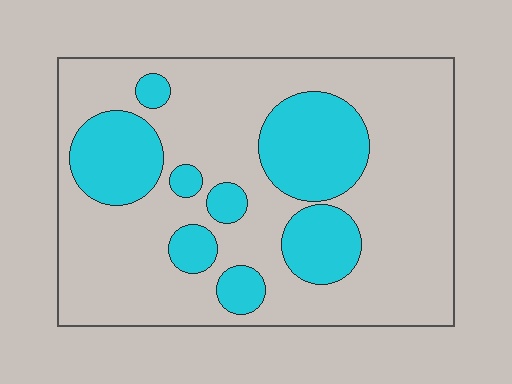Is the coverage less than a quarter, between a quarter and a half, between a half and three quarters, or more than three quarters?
Between a quarter and a half.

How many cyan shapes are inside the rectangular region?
8.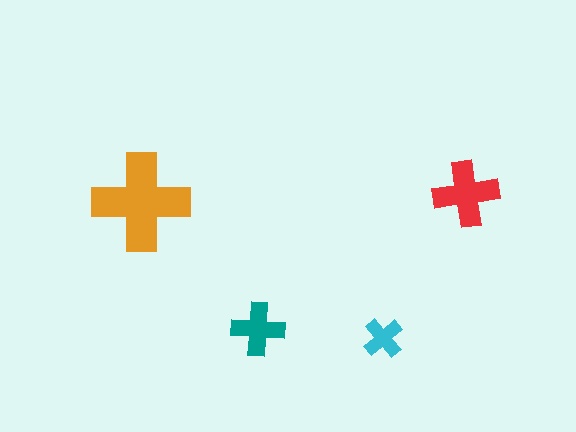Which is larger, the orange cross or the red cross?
The orange one.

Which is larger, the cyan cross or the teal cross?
The teal one.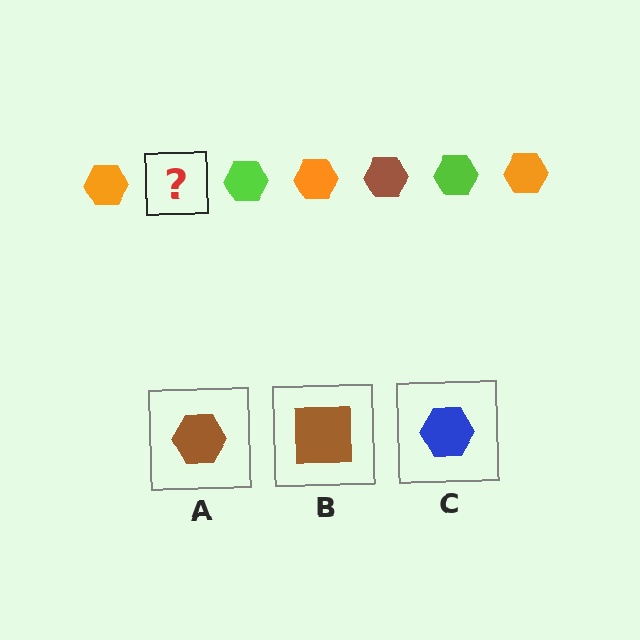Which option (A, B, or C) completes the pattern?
A.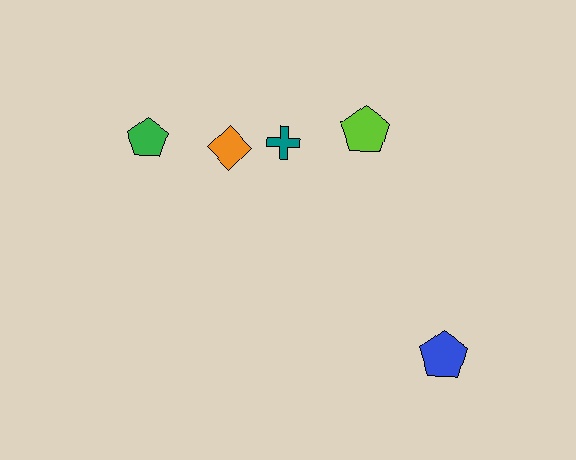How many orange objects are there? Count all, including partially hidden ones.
There is 1 orange object.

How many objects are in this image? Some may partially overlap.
There are 5 objects.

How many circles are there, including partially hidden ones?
There are no circles.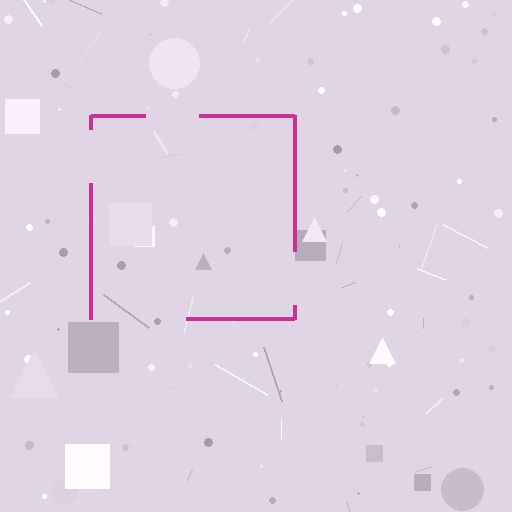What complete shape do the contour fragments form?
The contour fragments form a square.